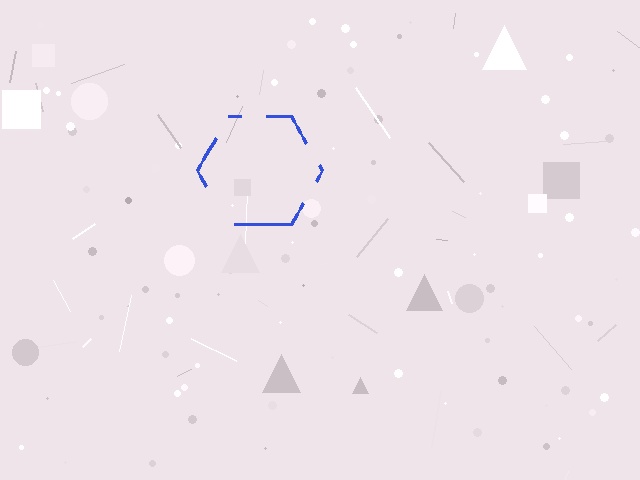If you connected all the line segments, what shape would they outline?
They would outline a hexagon.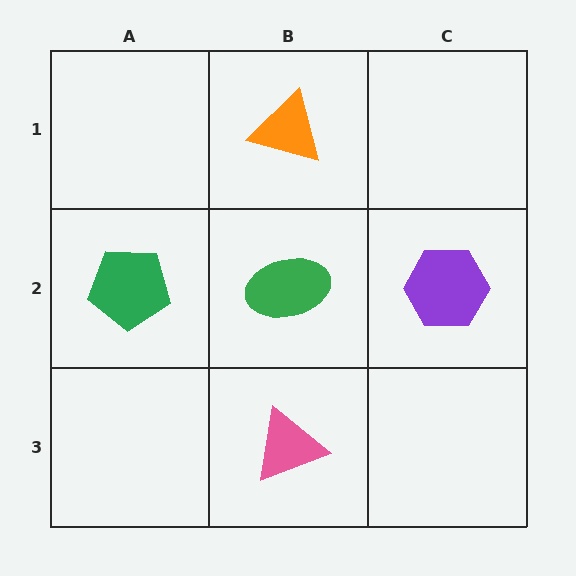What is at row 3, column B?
A pink triangle.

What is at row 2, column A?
A green pentagon.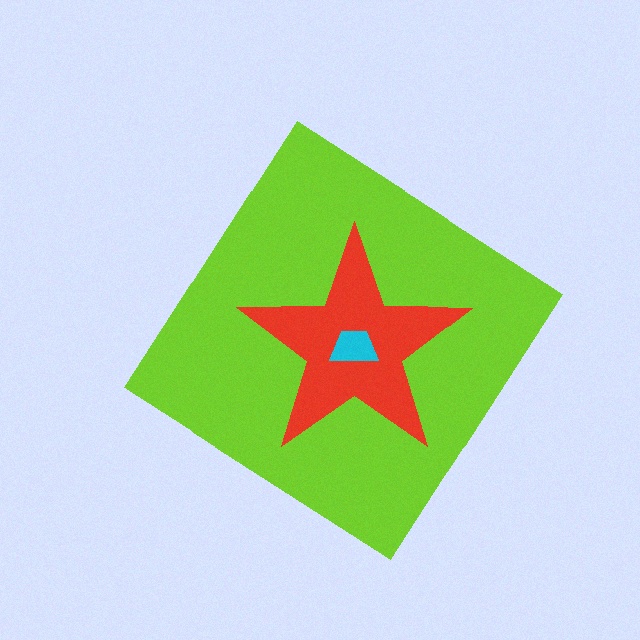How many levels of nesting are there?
3.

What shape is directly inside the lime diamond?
The red star.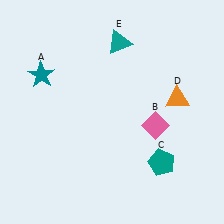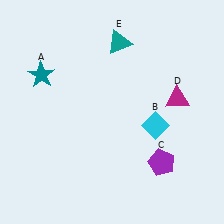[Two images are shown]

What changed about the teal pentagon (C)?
In Image 1, C is teal. In Image 2, it changed to purple.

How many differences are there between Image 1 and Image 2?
There are 3 differences between the two images.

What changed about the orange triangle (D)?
In Image 1, D is orange. In Image 2, it changed to magenta.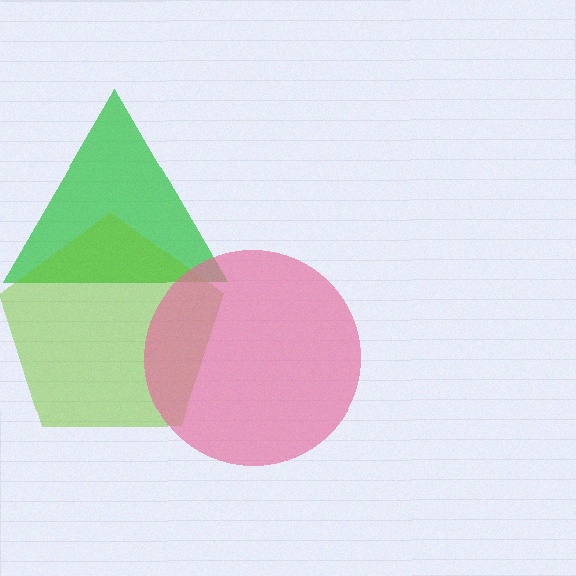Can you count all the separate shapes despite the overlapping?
Yes, there are 3 separate shapes.